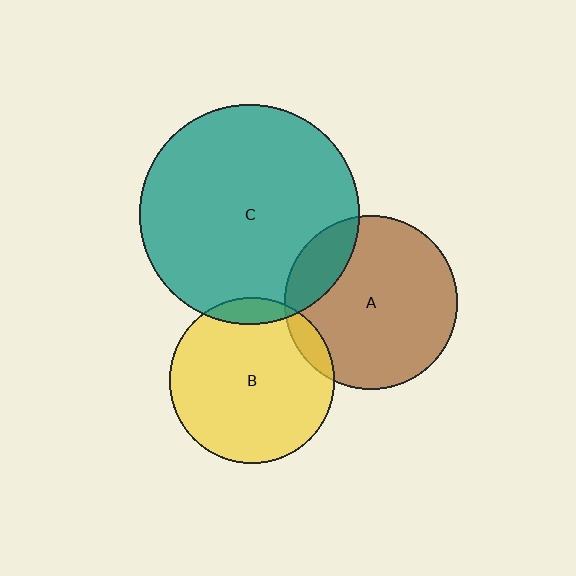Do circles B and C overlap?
Yes.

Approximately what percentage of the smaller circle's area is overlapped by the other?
Approximately 10%.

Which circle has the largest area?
Circle C (teal).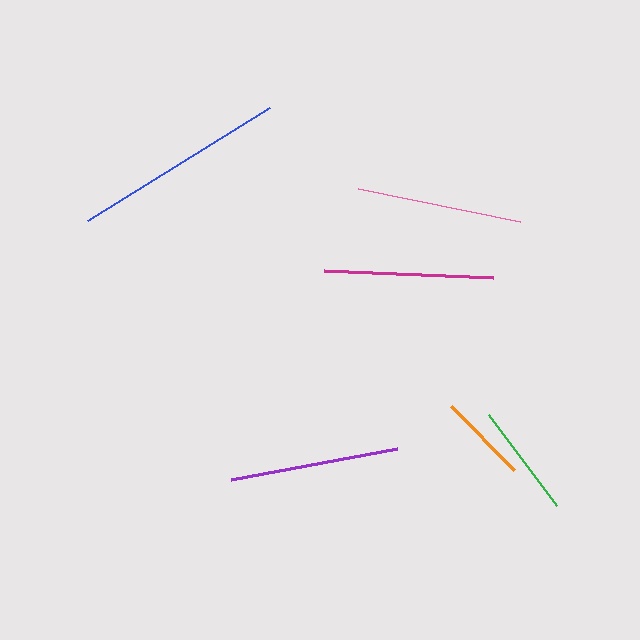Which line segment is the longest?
The blue line is the longest at approximately 214 pixels.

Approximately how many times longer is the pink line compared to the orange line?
The pink line is approximately 1.9 times the length of the orange line.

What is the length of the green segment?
The green segment is approximately 113 pixels long.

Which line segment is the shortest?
The orange line is the shortest at approximately 89 pixels.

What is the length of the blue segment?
The blue segment is approximately 214 pixels long.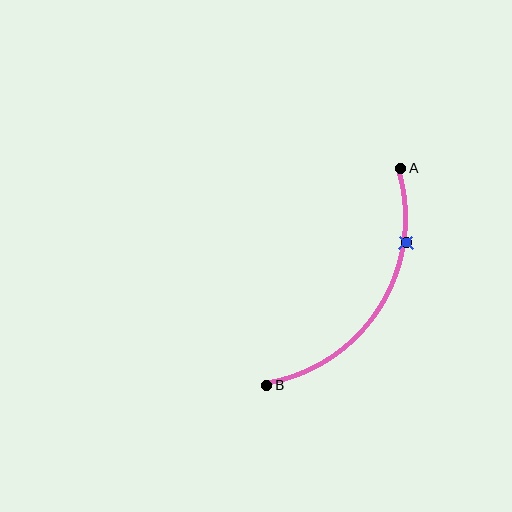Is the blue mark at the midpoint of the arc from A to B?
No. The blue mark lies on the arc but is closer to endpoint A. The arc midpoint would be at the point on the curve equidistant along the arc from both A and B.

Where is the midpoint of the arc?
The arc midpoint is the point on the curve farthest from the straight line joining A and B. It sits to the right of that line.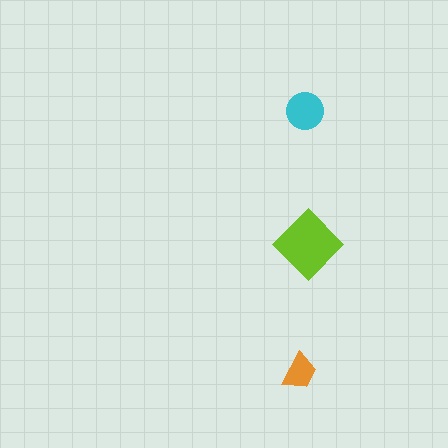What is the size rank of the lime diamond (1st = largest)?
1st.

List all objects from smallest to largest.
The orange trapezoid, the cyan circle, the lime diamond.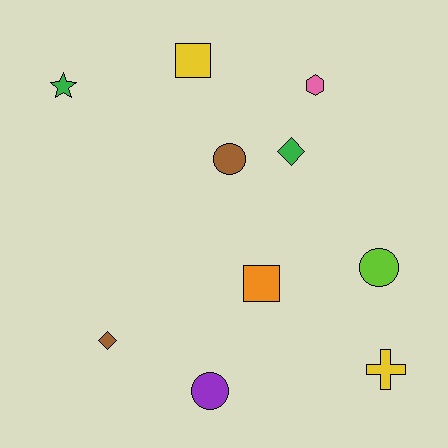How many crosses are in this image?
There is 1 cross.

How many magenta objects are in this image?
There are no magenta objects.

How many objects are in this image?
There are 10 objects.